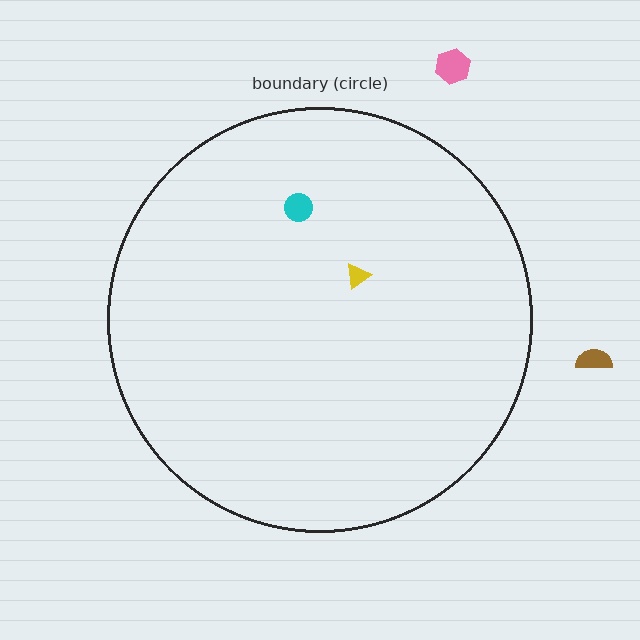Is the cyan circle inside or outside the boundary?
Inside.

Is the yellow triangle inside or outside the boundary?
Inside.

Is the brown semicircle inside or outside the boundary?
Outside.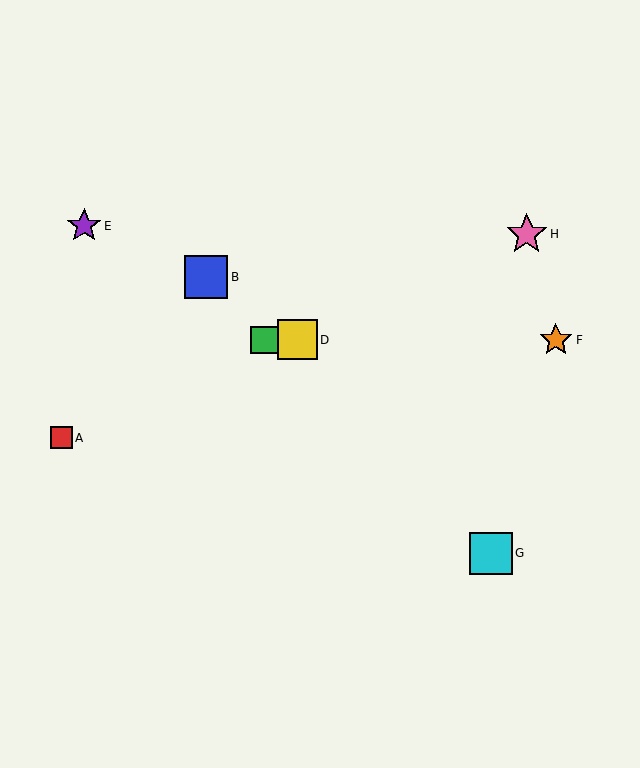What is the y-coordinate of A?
Object A is at y≈438.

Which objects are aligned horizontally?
Objects C, D, F are aligned horizontally.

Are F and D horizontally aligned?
Yes, both are at y≈340.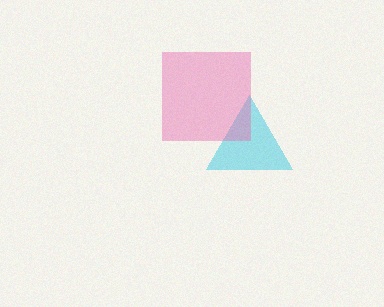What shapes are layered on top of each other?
The layered shapes are: a cyan triangle, a pink square.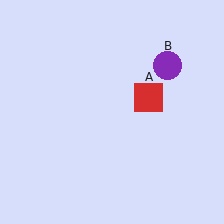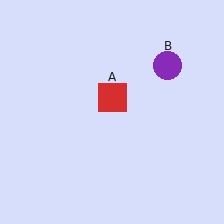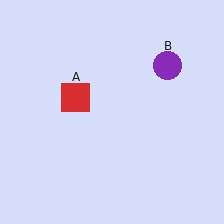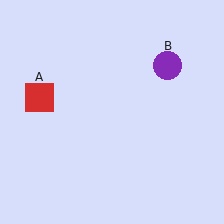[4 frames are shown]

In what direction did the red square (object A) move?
The red square (object A) moved left.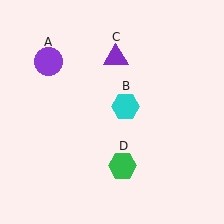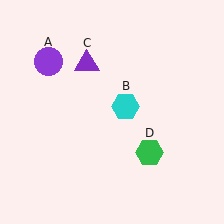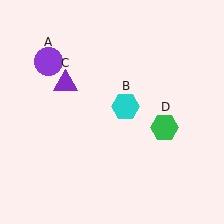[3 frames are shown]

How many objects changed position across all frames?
2 objects changed position: purple triangle (object C), green hexagon (object D).